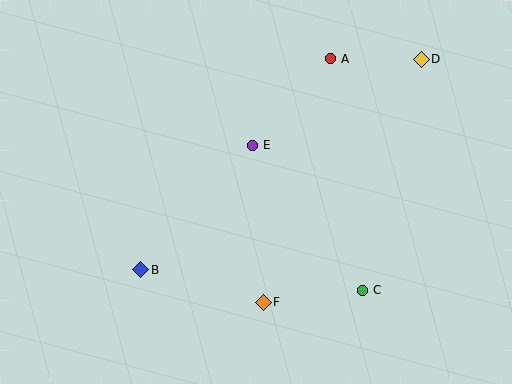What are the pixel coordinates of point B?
Point B is at (141, 270).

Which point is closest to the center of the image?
Point E at (253, 145) is closest to the center.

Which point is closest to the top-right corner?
Point D is closest to the top-right corner.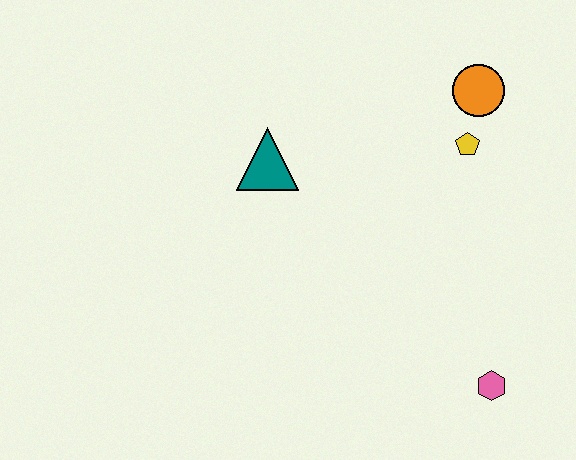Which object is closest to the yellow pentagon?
The orange circle is closest to the yellow pentagon.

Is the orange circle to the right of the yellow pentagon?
Yes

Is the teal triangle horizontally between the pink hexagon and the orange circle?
No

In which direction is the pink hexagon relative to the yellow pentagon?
The pink hexagon is below the yellow pentagon.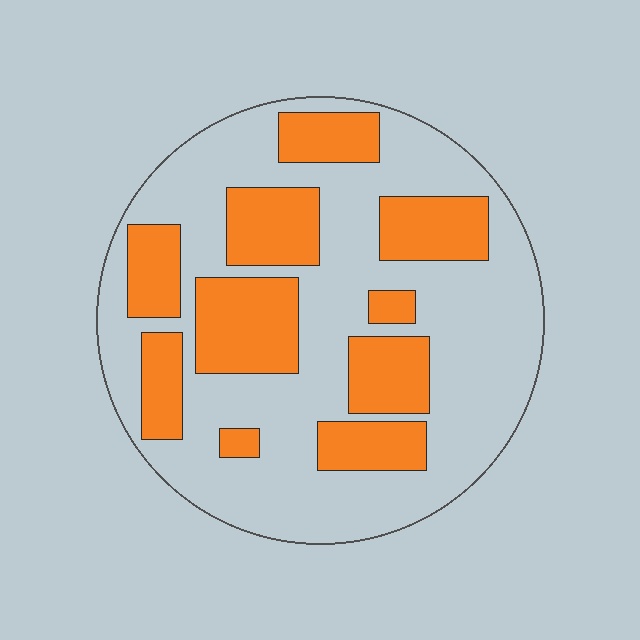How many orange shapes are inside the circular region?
10.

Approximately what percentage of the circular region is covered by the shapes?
Approximately 35%.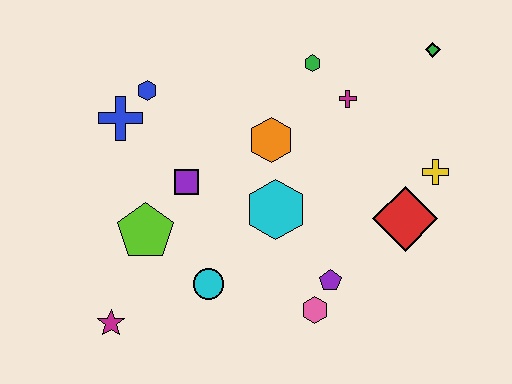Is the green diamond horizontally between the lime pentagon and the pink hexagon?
No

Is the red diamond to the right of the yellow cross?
No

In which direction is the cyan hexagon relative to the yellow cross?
The cyan hexagon is to the left of the yellow cross.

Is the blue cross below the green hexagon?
Yes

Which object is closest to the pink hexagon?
The purple pentagon is closest to the pink hexagon.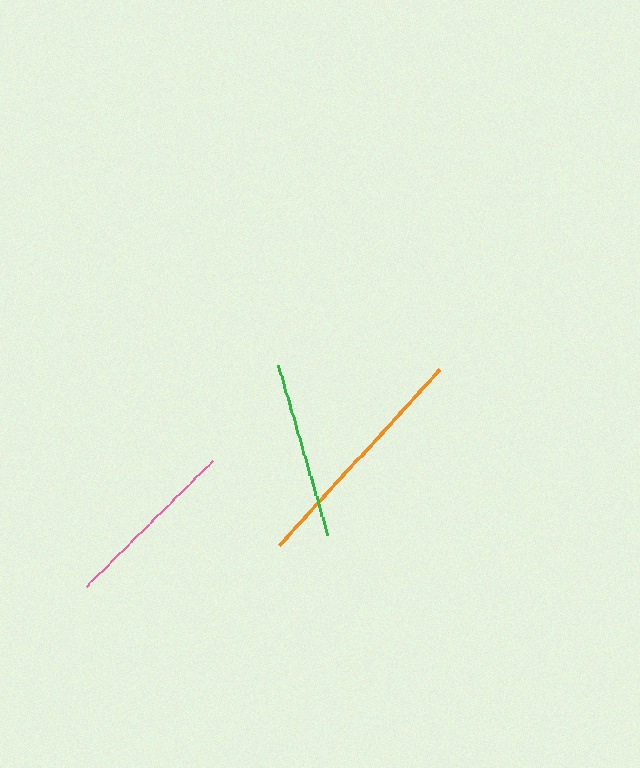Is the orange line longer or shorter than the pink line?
The orange line is longer than the pink line.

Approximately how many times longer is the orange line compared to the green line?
The orange line is approximately 1.3 times the length of the green line.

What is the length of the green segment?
The green segment is approximately 177 pixels long.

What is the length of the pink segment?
The pink segment is approximately 178 pixels long.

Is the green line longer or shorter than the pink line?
The pink line is longer than the green line.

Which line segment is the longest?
The orange line is the longest at approximately 238 pixels.